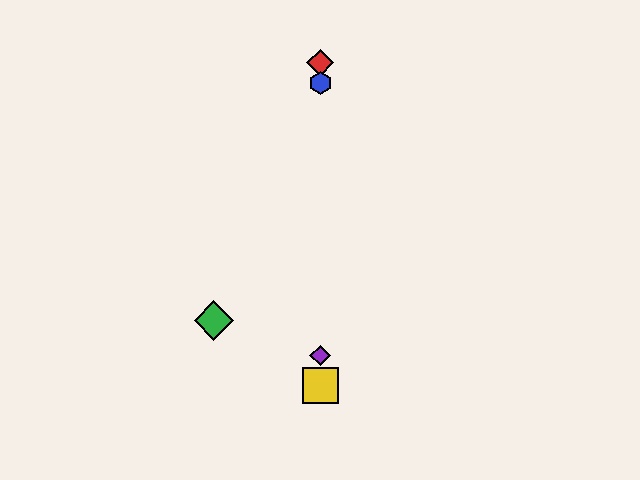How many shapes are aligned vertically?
4 shapes (the red diamond, the blue hexagon, the yellow square, the purple diamond) are aligned vertically.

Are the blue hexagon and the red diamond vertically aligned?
Yes, both are at x≈320.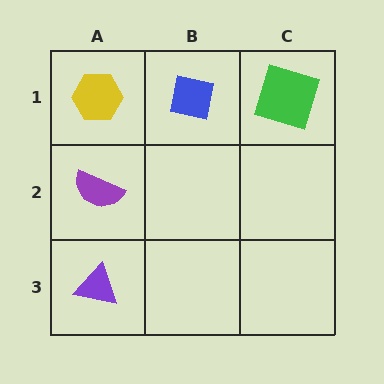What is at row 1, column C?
A green square.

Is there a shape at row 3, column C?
No, that cell is empty.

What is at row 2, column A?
A purple semicircle.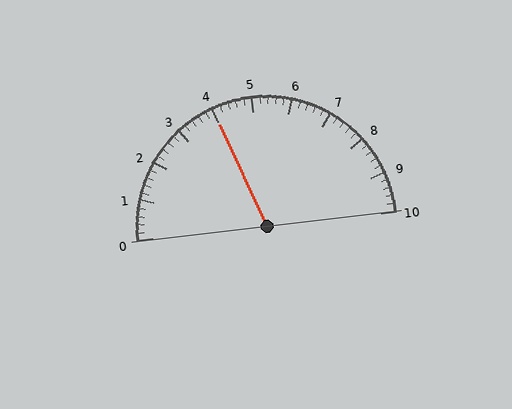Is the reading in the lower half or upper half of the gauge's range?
The reading is in the lower half of the range (0 to 10).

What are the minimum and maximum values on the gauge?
The gauge ranges from 0 to 10.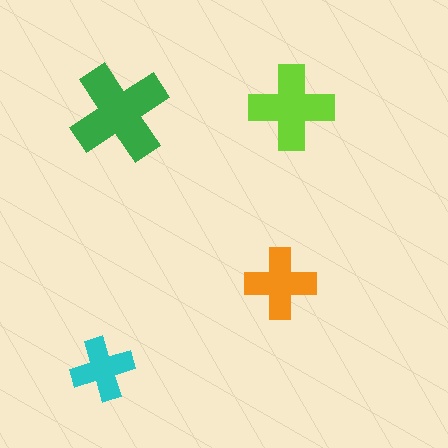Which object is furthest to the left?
The cyan cross is leftmost.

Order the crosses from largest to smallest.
the green one, the lime one, the orange one, the cyan one.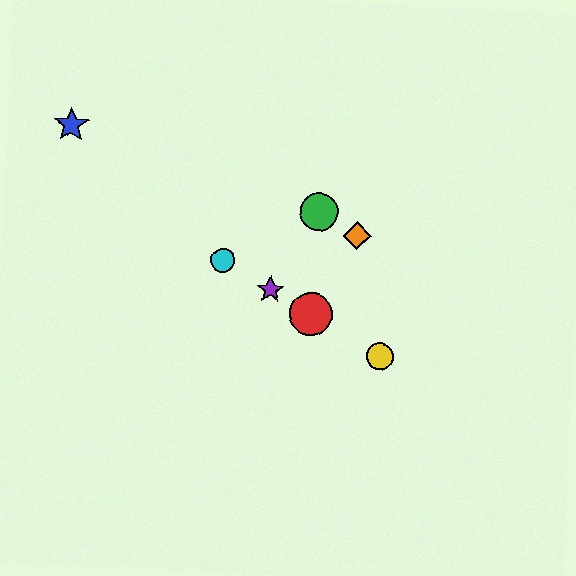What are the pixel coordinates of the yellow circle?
The yellow circle is at (380, 356).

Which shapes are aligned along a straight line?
The red circle, the yellow circle, the purple star, the cyan circle are aligned along a straight line.